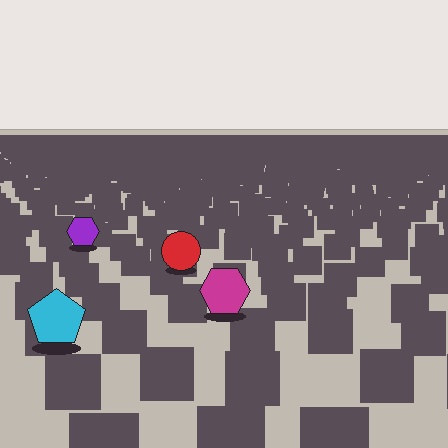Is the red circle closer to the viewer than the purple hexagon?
Yes. The red circle is closer — you can tell from the texture gradient: the ground texture is coarser near it.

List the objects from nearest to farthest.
From nearest to farthest: the cyan pentagon, the magenta hexagon, the red circle, the purple hexagon.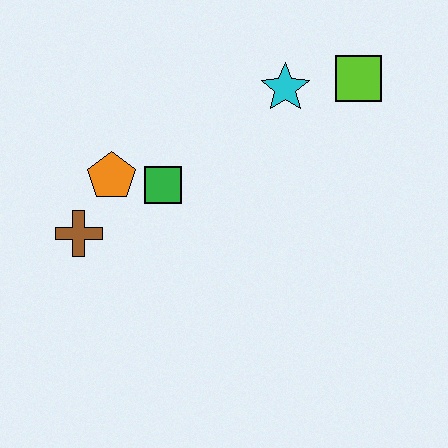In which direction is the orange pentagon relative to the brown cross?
The orange pentagon is above the brown cross.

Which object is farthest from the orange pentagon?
The lime square is farthest from the orange pentagon.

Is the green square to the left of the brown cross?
No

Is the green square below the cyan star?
Yes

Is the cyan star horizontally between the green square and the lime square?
Yes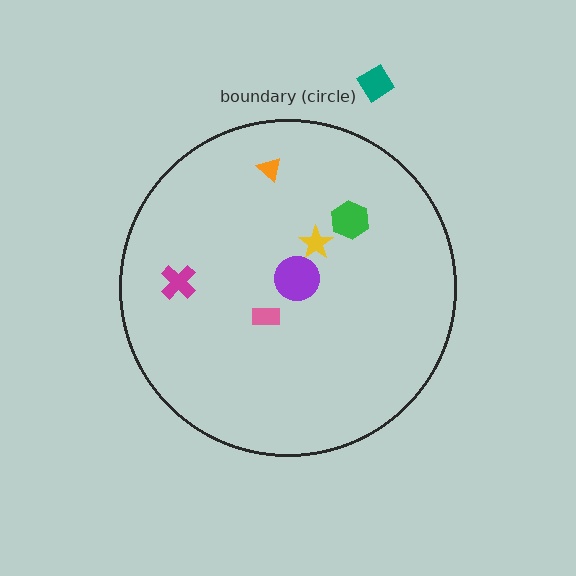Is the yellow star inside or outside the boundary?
Inside.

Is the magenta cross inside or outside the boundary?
Inside.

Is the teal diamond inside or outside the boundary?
Outside.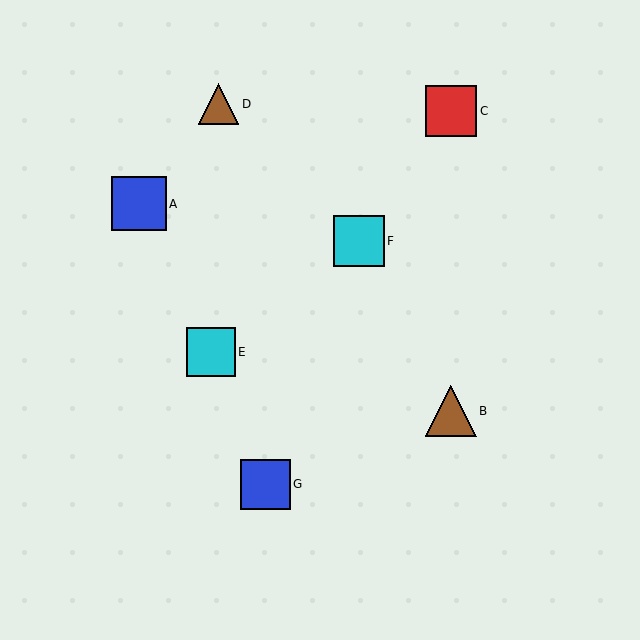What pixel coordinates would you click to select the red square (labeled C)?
Click at (451, 111) to select the red square C.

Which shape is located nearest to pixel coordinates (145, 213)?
The blue square (labeled A) at (139, 204) is nearest to that location.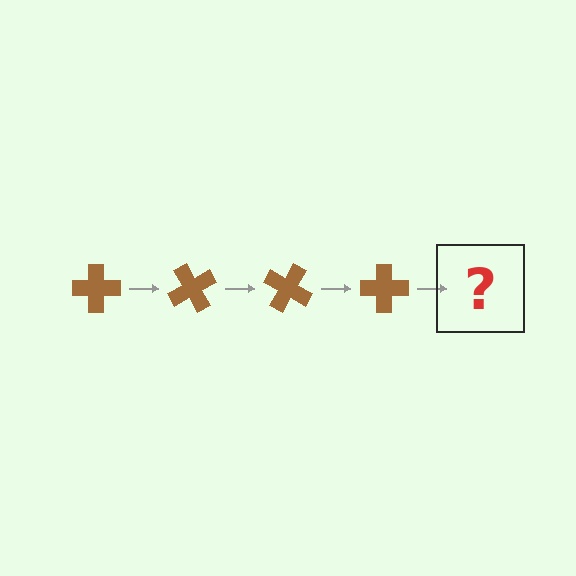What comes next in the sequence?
The next element should be a brown cross rotated 240 degrees.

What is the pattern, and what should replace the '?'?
The pattern is that the cross rotates 60 degrees each step. The '?' should be a brown cross rotated 240 degrees.